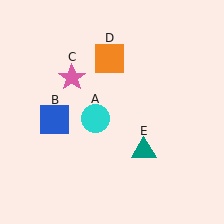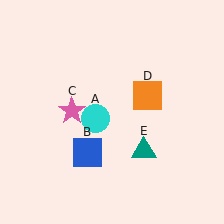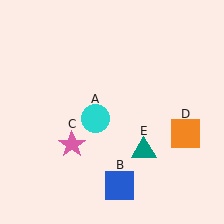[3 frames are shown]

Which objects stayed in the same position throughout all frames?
Cyan circle (object A) and teal triangle (object E) remained stationary.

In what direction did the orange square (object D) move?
The orange square (object D) moved down and to the right.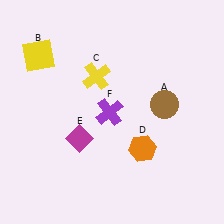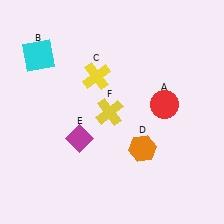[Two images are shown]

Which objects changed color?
A changed from brown to red. B changed from yellow to cyan. F changed from purple to yellow.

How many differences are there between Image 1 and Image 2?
There are 3 differences between the two images.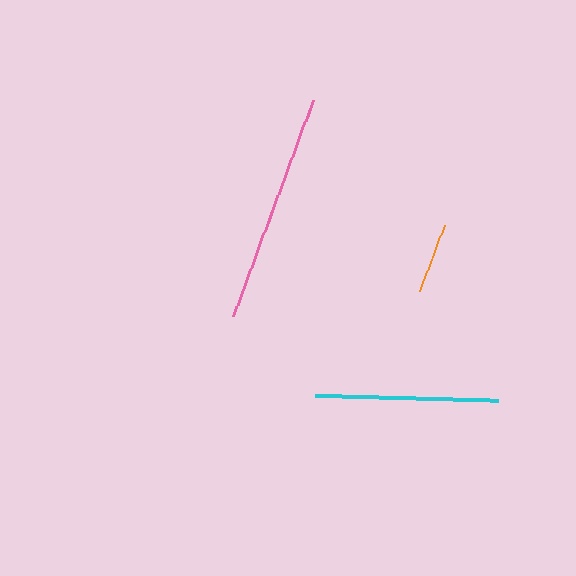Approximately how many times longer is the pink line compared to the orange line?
The pink line is approximately 3.3 times the length of the orange line.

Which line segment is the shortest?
The orange line is the shortest at approximately 70 pixels.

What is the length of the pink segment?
The pink segment is approximately 230 pixels long.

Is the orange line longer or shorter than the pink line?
The pink line is longer than the orange line.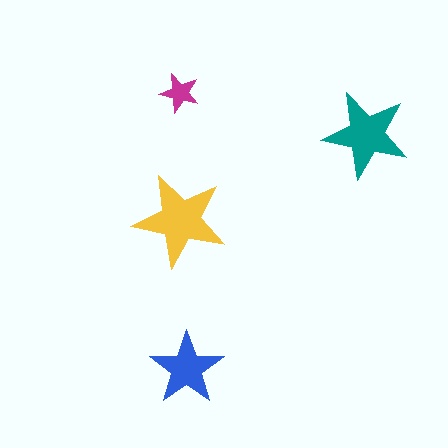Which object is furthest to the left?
The magenta star is leftmost.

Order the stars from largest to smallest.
the yellow one, the teal one, the blue one, the magenta one.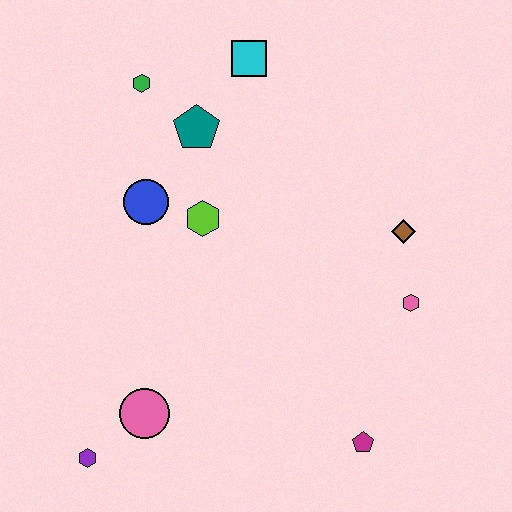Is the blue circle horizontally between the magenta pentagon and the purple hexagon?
Yes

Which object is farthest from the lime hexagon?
The magenta pentagon is farthest from the lime hexagon.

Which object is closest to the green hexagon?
The teal pentagon is closest to the green hexagon.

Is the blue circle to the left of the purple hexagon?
No